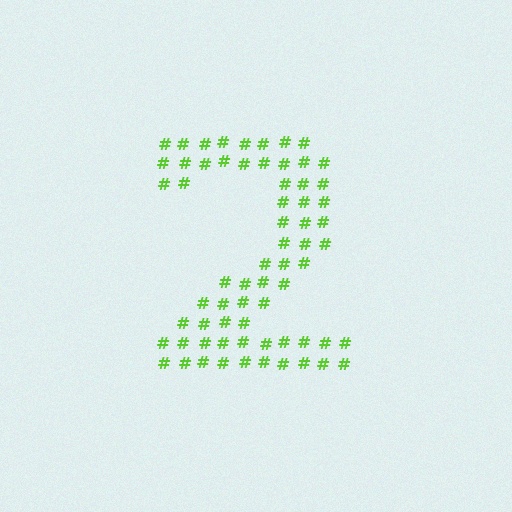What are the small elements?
The small elements are hash symbols.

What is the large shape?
The large shape is the digit 2.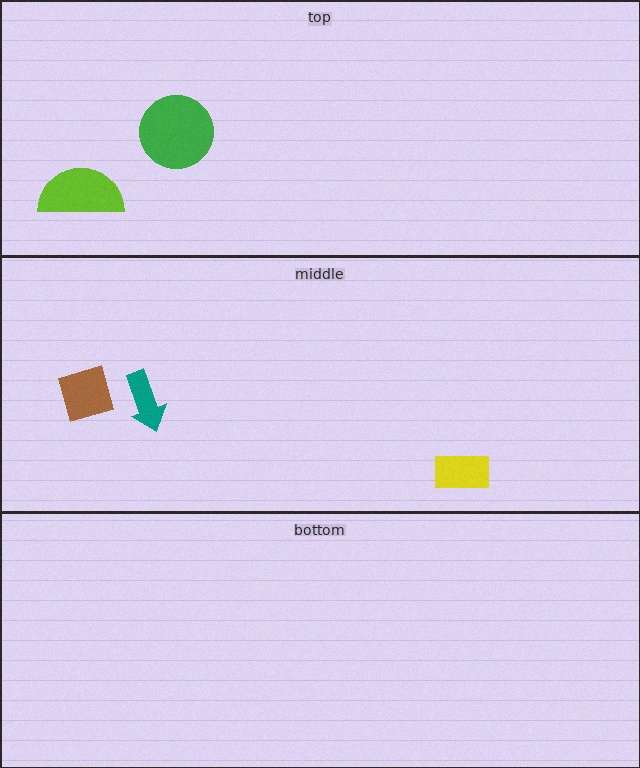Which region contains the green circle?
The top region.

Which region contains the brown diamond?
The middle region.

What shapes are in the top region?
The green circle, the lime semicircle.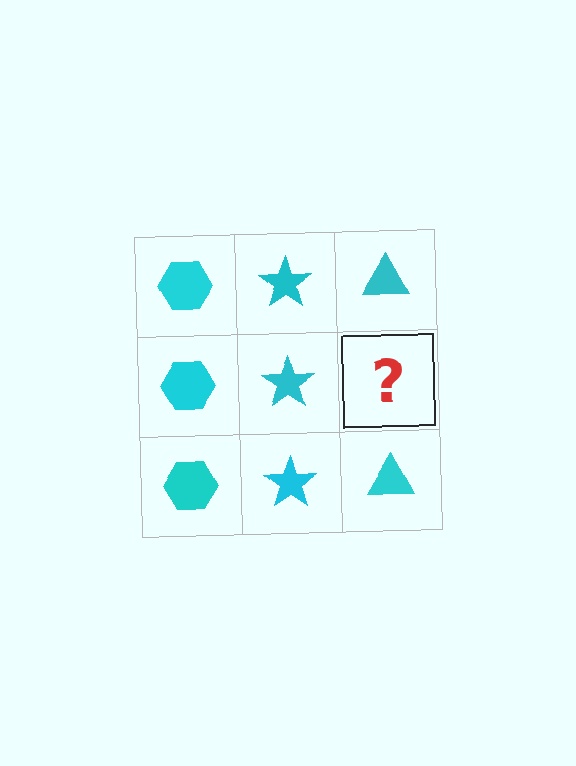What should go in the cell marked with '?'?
The missing cell should contain a cyan triangle.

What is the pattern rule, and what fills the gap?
The rule is that each column has a consistent shape. The gap should be filled with a cyan triangle.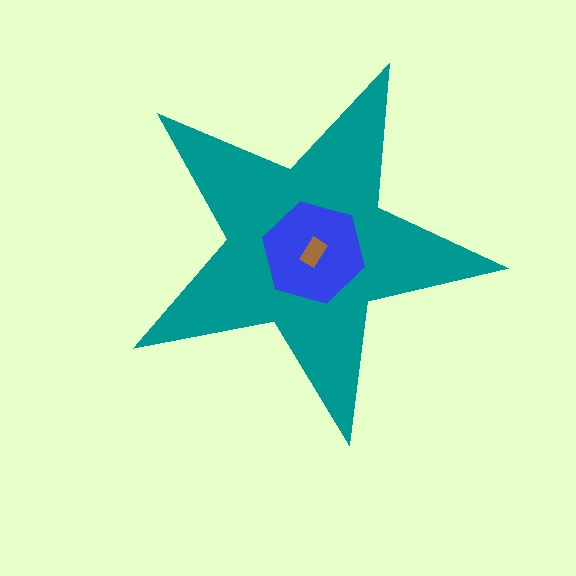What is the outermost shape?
The teal star.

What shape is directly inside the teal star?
The blue hexagon.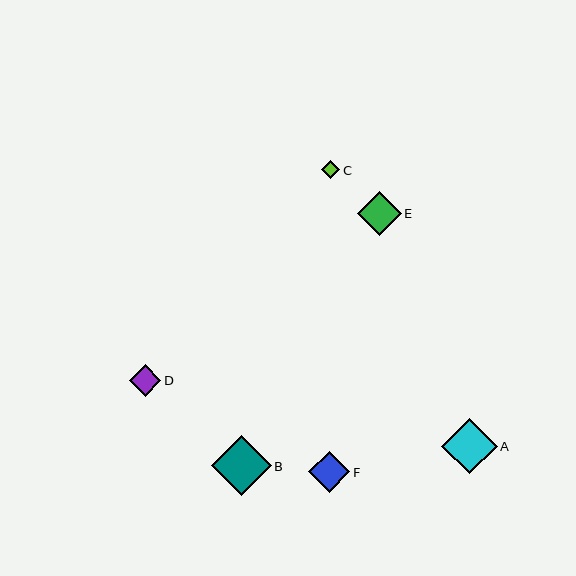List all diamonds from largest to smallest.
From largest to smallest: B, A, E, F, D, C.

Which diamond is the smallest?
Diamond C is the smallest with a size of approximately 18 pixels.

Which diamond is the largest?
Diamond B is the largest with a size of approximately 60 pixels.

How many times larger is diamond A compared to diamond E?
Diamond A is approximately 1.3 times the size of diamond E.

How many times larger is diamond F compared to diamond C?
Diamond F is approximately 2.3 times the size of diamond C.